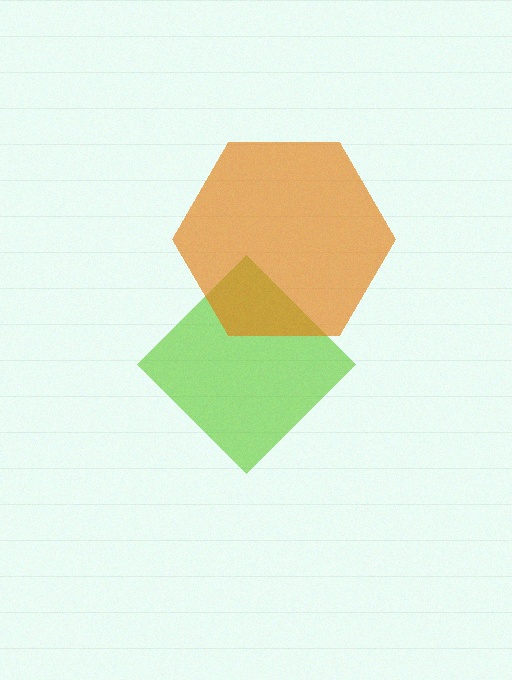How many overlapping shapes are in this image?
There are 2 overlapping shapes in the image.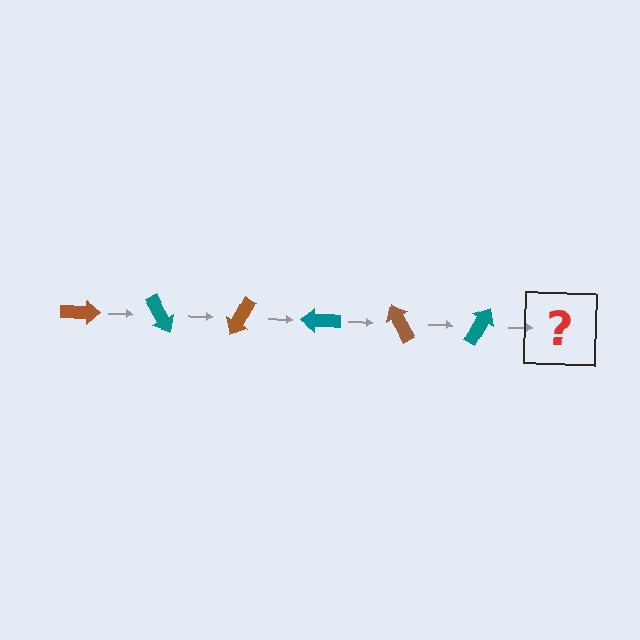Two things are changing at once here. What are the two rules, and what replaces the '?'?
The two rules are that it rotates 60 degrees each step and the color cycles through brown and teal. The '?' should be a brown arrow, rotated 360 degrees from the start.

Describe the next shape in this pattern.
It should be a brown arrow, rotated 360 degrees from the start.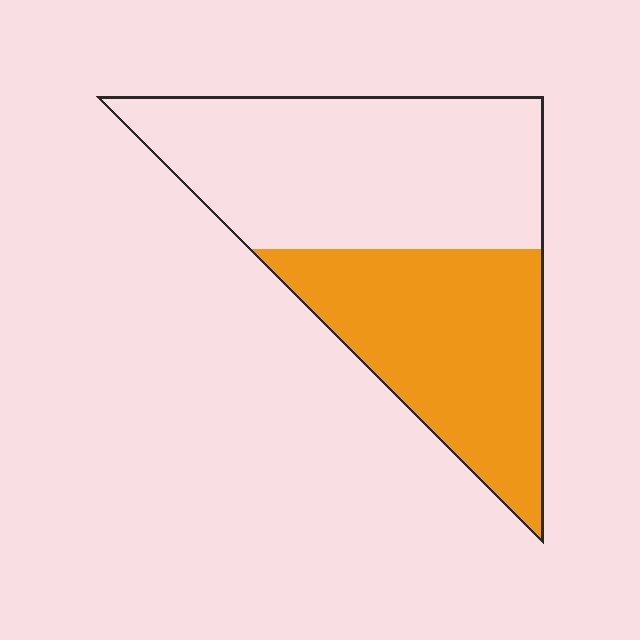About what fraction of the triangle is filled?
About two fifths (2/5).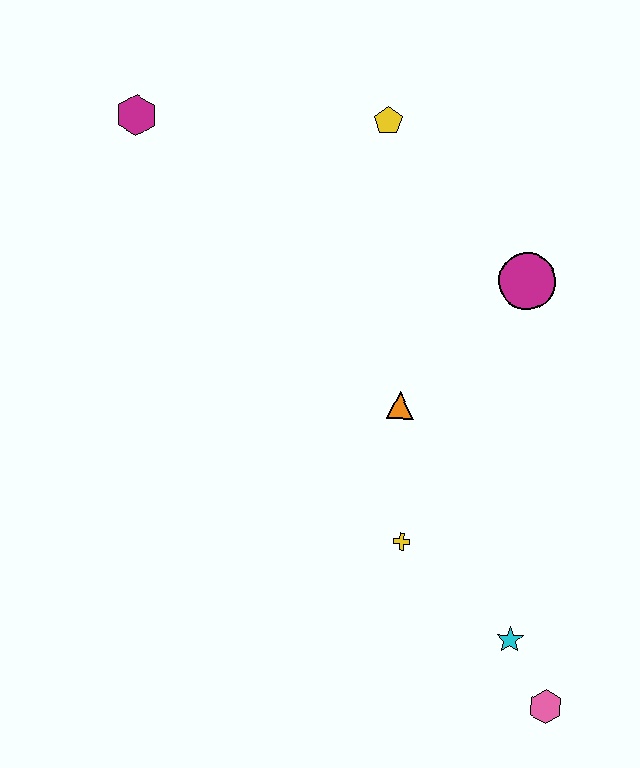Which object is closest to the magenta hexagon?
The yellow pentagon is closest to the magenta hexagon.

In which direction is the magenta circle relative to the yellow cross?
The magenta circle is above the yellow cross.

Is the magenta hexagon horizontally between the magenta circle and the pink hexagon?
No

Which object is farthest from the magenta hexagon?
The pink hexagon is farthest from the magenta hexagon.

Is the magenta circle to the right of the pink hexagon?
No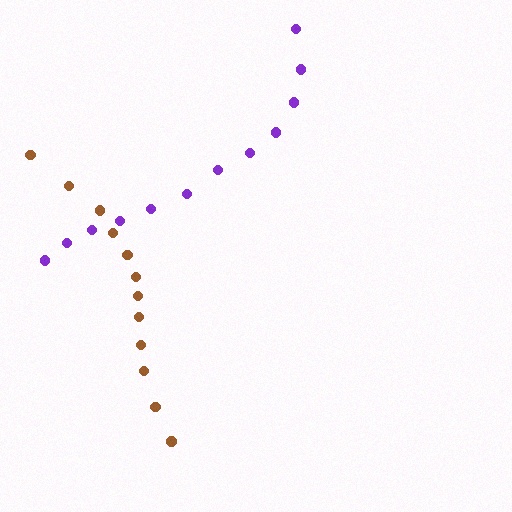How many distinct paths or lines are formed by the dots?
There are 2 distinct paths.